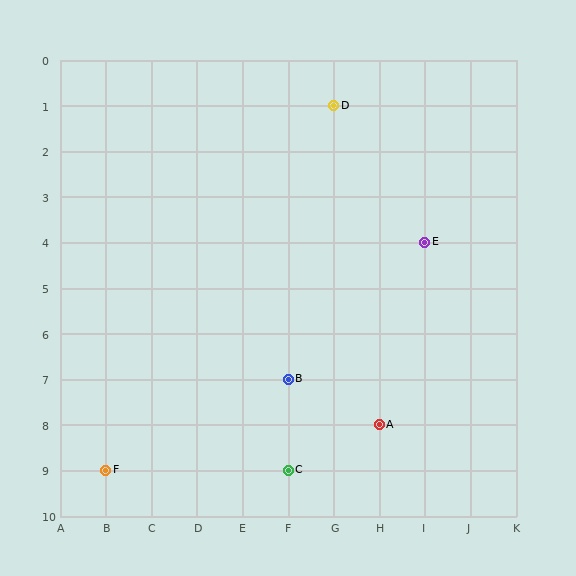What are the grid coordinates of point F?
Point F is at grid coordinates (B, 9).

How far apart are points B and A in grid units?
Points B and A are 2 columns and 1 row apart (about 2.2 grid units diagonally).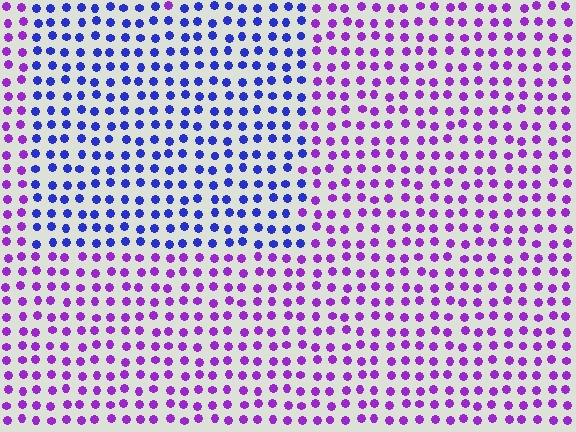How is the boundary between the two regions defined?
The boundary is defined purely by a slight shift in hue (about 46 degrees). Spacing, size, and orientation are identical on both sides.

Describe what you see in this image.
The image is filled with small purple elements in a uniform arrangement. A rectangle-shaped region is visible where the elements are tinted to a slightly different hue, forming a subtle color boundary.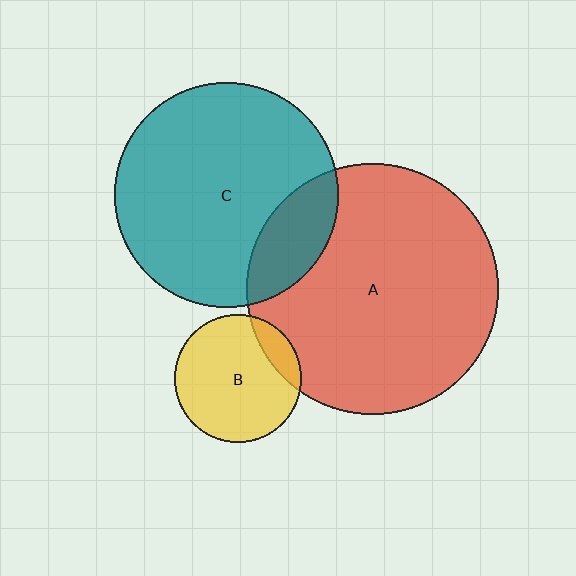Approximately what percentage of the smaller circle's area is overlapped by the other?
Approximately 15%.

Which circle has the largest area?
Circle A (red).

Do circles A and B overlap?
Yes.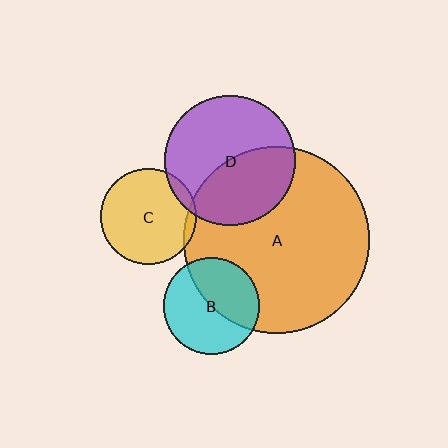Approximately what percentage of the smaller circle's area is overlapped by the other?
Approximately 5%.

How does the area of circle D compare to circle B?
Approximately 1.8 times.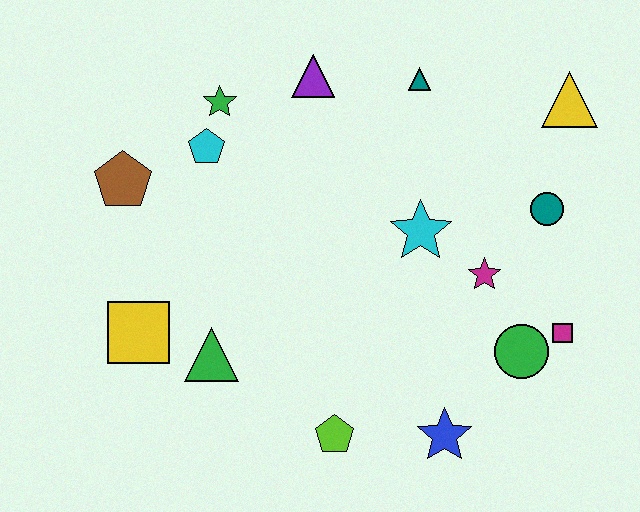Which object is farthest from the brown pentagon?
The magenta square is farthest from the brown pentagon.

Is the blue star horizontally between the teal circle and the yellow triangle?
No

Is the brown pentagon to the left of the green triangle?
Yes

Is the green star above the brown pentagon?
Yes